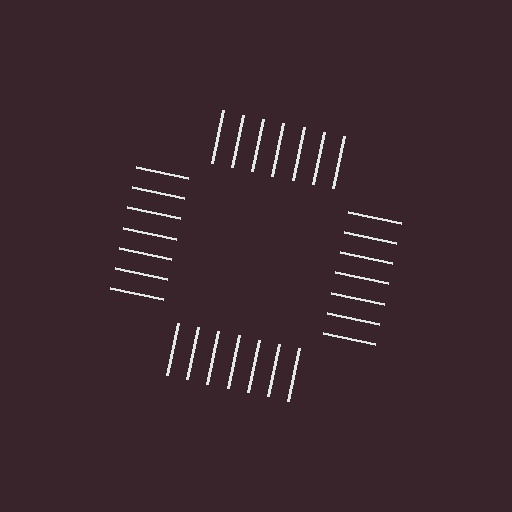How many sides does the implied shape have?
4 sides — the line-ends trace a square.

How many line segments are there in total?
28 — 7 along each of the 4 edges.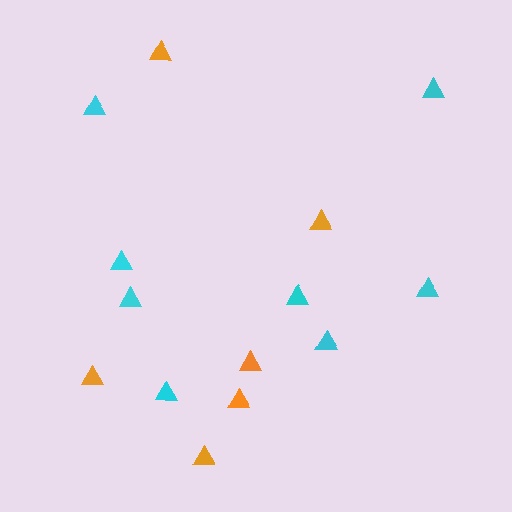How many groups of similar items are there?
There are 2 groups: one group of orange triangles (6) and one group of cyan triangles (8).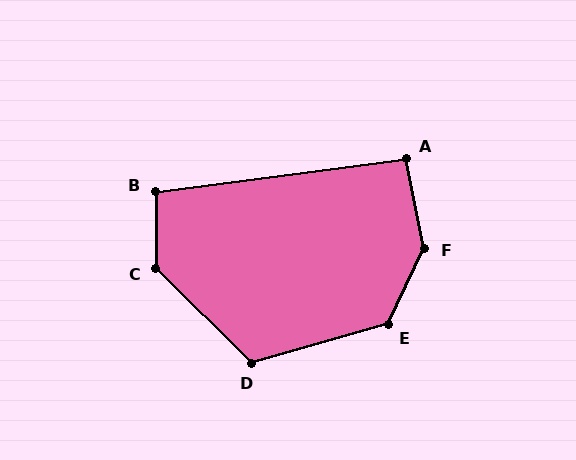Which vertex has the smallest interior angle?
A, at approximately 94 degrees.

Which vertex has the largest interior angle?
F, at approximately 143 degrees.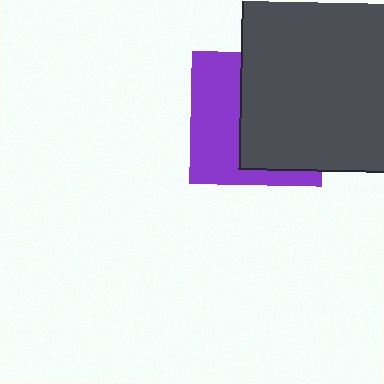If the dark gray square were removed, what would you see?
You would see the complete purple square.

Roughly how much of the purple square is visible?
A small part of it is visible (roughly 43%).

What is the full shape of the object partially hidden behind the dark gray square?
The partially hidden object is a purple square.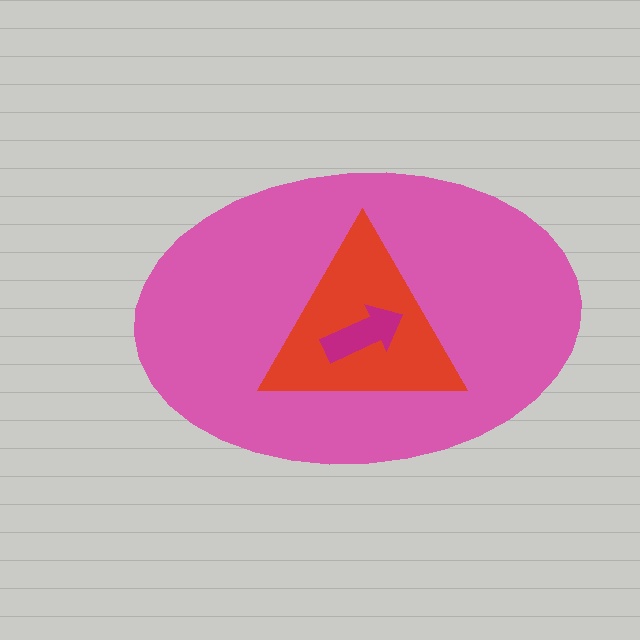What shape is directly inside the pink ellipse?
The red triangle.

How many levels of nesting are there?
3.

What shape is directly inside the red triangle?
The magenta arrow.